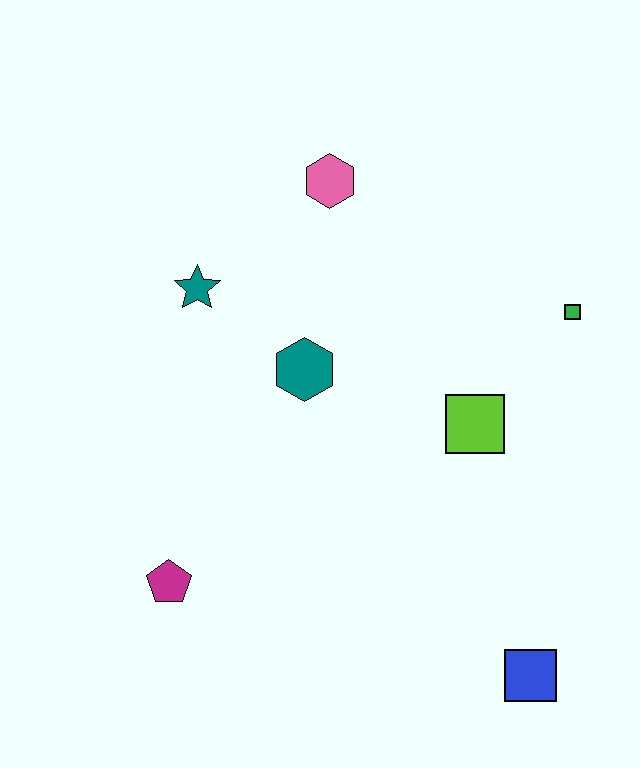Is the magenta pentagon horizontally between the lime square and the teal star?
No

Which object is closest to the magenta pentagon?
The teal hexagon is closest to the magenta pentagon.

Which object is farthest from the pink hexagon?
The blue square is farthest from the pink hexagon.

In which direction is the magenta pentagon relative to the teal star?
The magenta pentagon is below the teal star.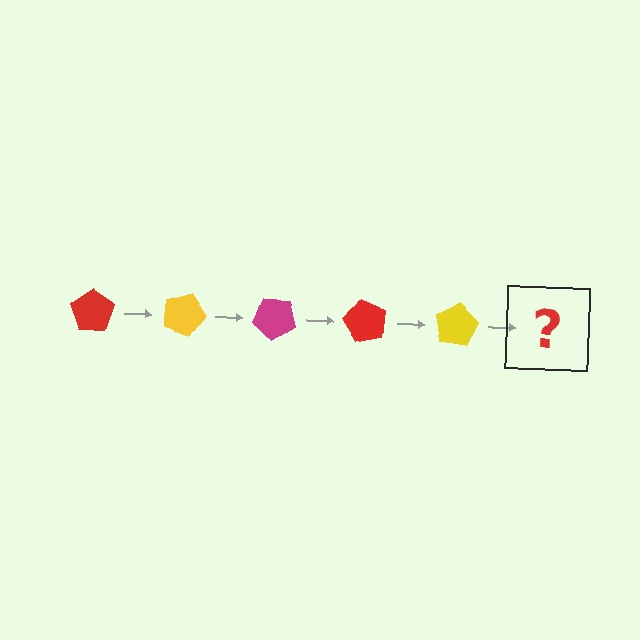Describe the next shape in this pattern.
It should be a magenta pentagon, rotated 100 degrees from the start.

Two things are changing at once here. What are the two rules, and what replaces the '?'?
The two rules are that it rotates 20 degrees each step and the color cycles through red, yellow, and magenta. The '?' should be a magenta pentagon, rotated 100 degrees from the start.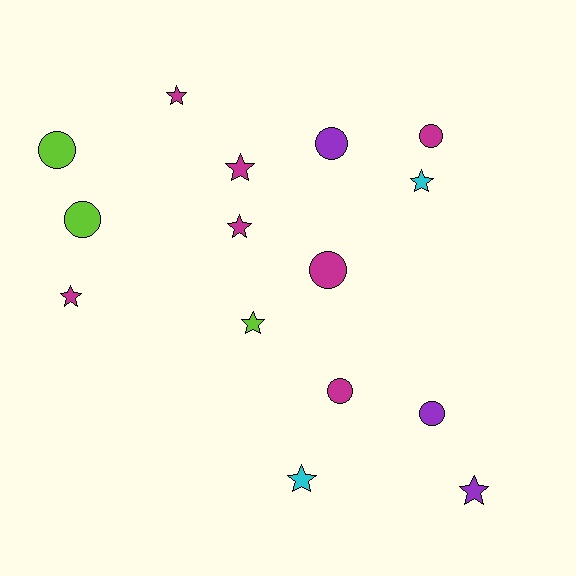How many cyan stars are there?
There are 2 cyan stars.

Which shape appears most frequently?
Star, with 8 objects.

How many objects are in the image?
There are 15 objects.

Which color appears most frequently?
Magenta, with 7 objects.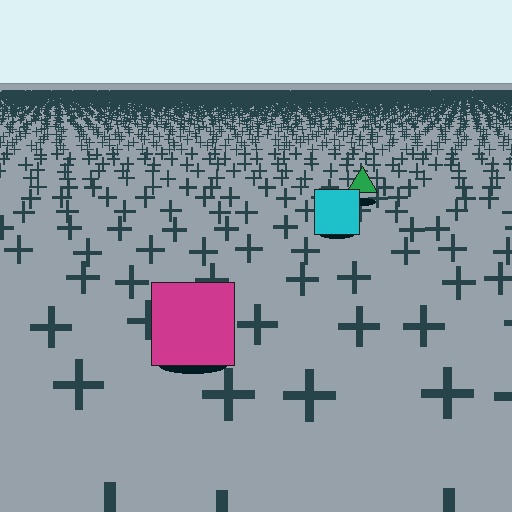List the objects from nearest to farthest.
From nearest to farthest: the magenta square, the cyan square, the green triangle.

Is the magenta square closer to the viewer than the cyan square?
Yes. The magenta square is closer — you can tell from the texture gradient: the ground texture is coarser near it.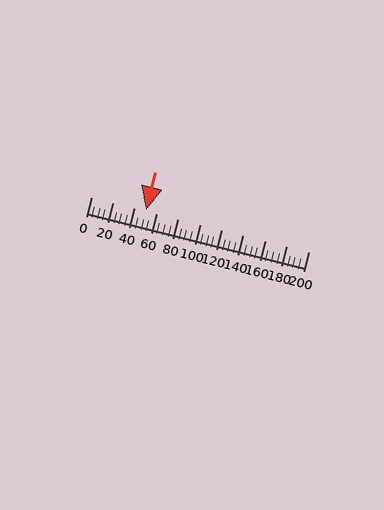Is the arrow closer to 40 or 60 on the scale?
The arrow is closer to 60.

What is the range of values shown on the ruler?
The ruler shows values from 0 to 200.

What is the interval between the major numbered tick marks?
The major tick marks are spaced 20 units apart.